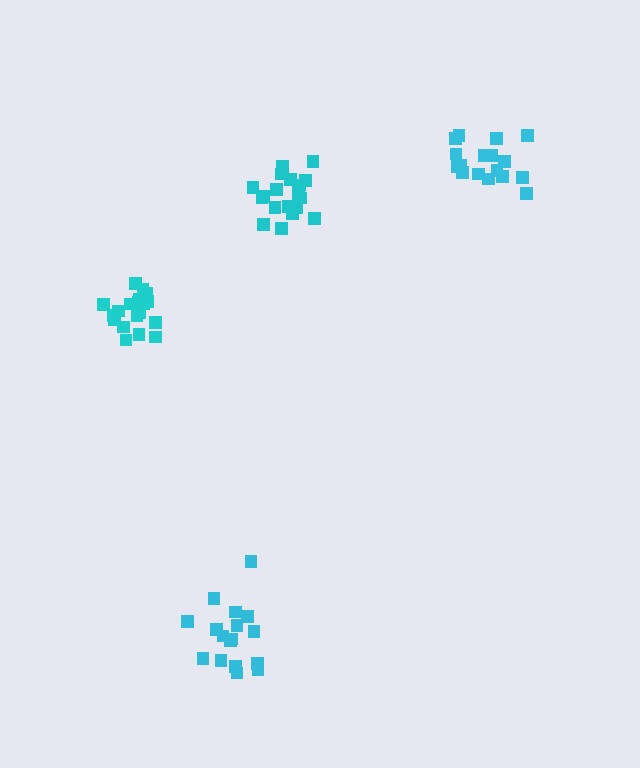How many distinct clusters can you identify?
There are 4 distinct clusters.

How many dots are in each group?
Group 1: 17 dots, Group 2: 17 dots, Group 3: 20 dots, Group 4: 20 dots (74 total).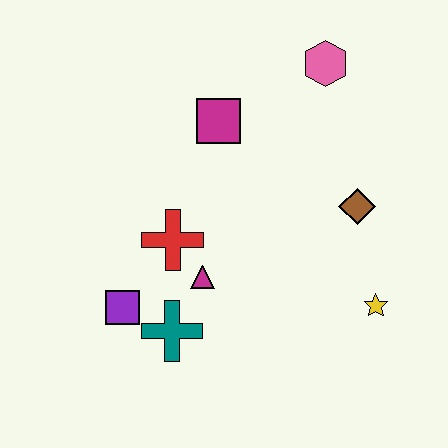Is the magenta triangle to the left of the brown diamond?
Yes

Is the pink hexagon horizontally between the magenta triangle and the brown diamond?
Yes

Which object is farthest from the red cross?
The pink hexagon is farthest from the red cross.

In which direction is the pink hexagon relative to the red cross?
The pink hexagon is above the red cross.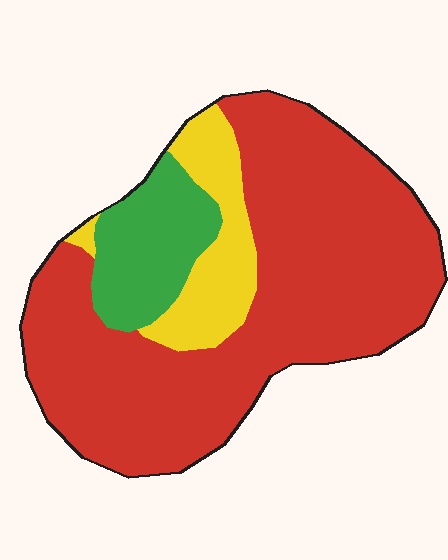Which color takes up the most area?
Red, at roughly 70%.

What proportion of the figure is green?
Green covers roughly 15% of the figure.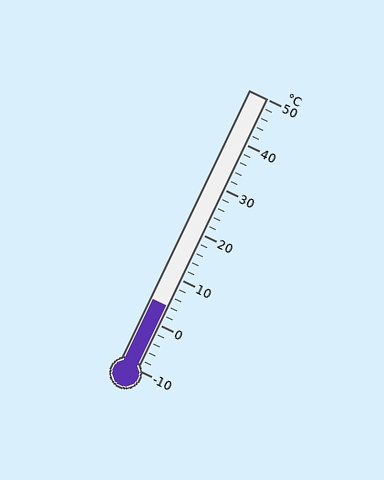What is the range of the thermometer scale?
The thermometer scale ranges from -10°C to 50°C.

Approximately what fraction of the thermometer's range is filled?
The thermometer is filled to approximately 25% of its range.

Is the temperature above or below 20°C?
The temperature is below 20°C.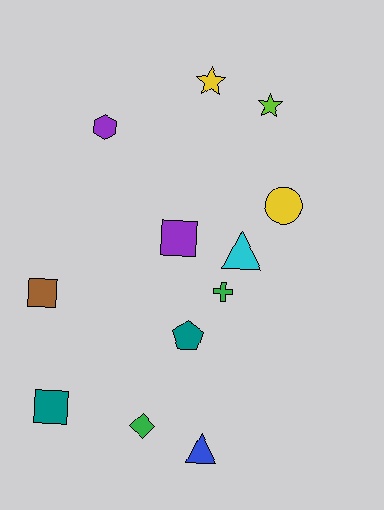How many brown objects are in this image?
There is 1 brown object.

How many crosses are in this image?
There is 1 cross.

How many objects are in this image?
There are 12 objects.